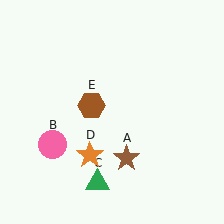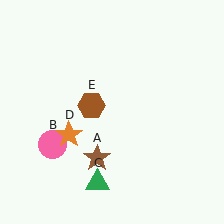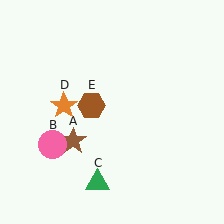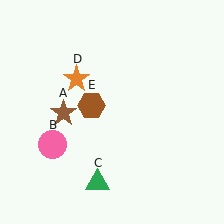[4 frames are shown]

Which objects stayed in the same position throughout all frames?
Pink circle (object B) and green triangle (object C) and brown hexagon (object E) remained stationary.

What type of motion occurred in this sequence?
The brown star (object A), orange star (object D) rotated clockwise around the center of the scene.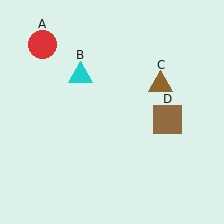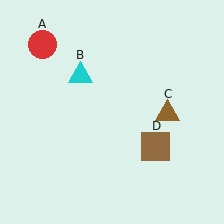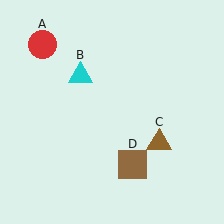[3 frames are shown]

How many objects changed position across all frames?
2 objects changed position: brown triangle (object C), brown square (object D).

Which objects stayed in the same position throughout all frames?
Red circle (object A) and cyan triangle (object B) remained stationary.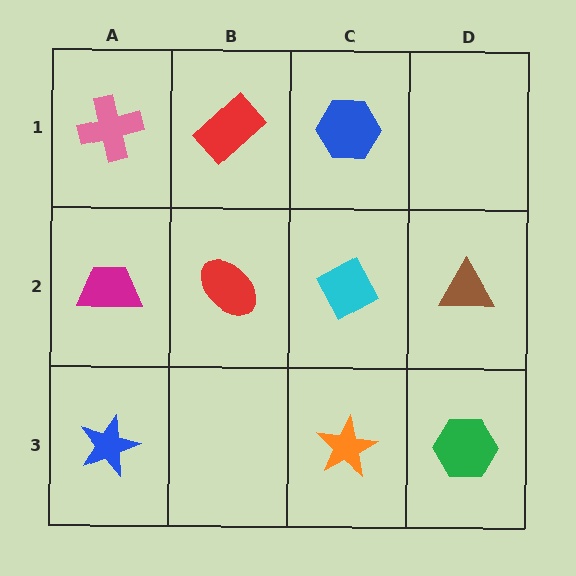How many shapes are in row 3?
3 shapes.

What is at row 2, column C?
A cyan diamond.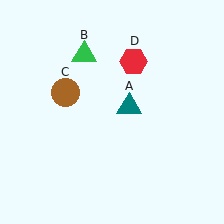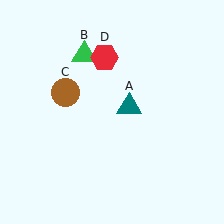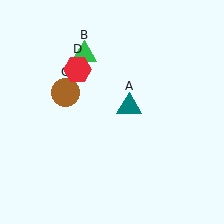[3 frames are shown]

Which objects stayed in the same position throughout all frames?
Teal triangle (object A) and green triangle (object B) and brown circle (object C) remained stationary.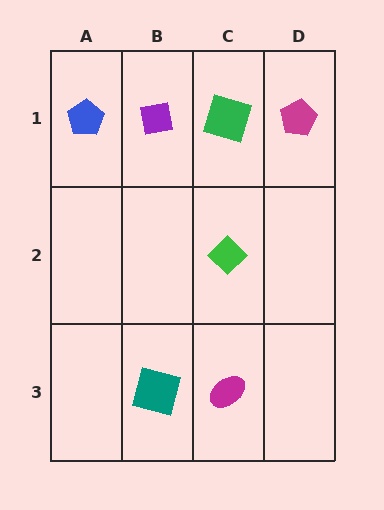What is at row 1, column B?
A purple square.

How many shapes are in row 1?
4 shapes.